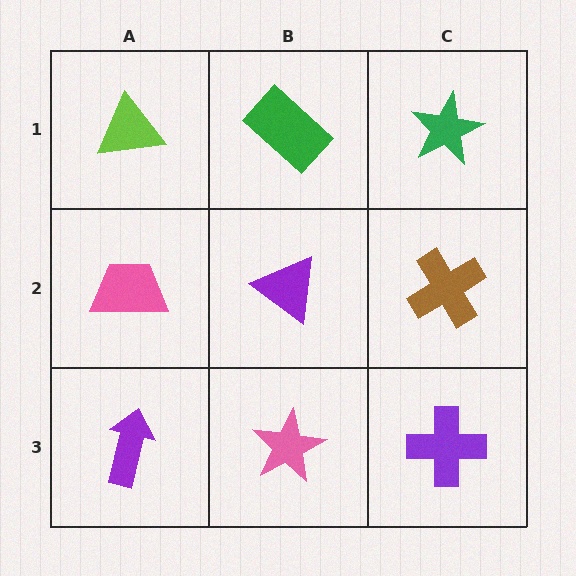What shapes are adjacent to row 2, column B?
A green rectangle (row 1, column B), a pink star (row 3, column B), a pink trapezoid (row 2, column A), a brown cross (row 2, column C).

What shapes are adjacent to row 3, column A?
A pink trapezoid (row 2, column A), a pink star (row 3, column B).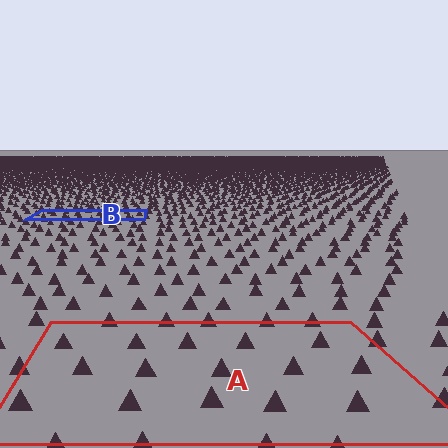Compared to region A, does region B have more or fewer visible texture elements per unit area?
Region B has more texture elements per unit area — they are packed more densely because it is farther away.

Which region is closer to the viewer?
Region A is closer. The texture elements there are larger and more spread out.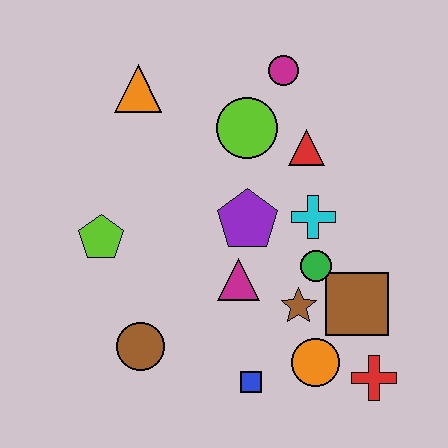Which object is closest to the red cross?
The orange circle is closest to the red cross.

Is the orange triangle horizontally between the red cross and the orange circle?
No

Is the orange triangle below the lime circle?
No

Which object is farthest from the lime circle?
The red cross is farthest from the lime circle.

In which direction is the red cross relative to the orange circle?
The red cross is to the right of the orange circle.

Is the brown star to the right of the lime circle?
Yes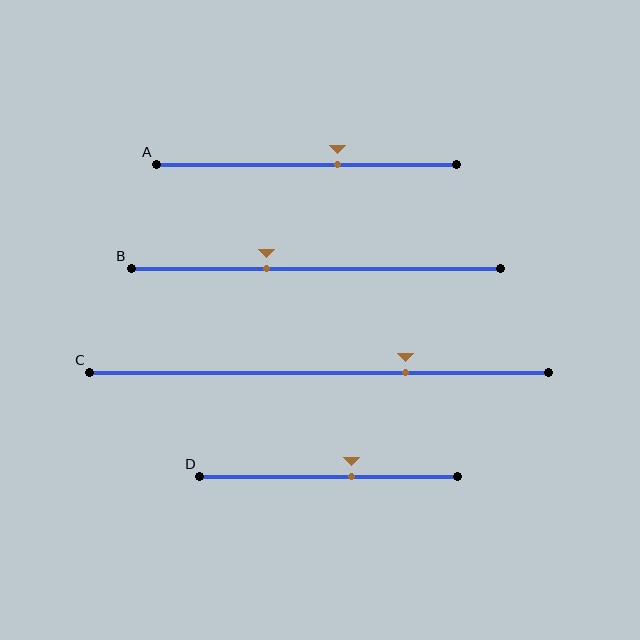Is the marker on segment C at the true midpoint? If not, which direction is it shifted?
No, the marker on segment C is shifted to the right by about 19% of the segment length.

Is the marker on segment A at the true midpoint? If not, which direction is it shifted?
No, the marker on segment A is shifted to the right by about 10% of the segment length.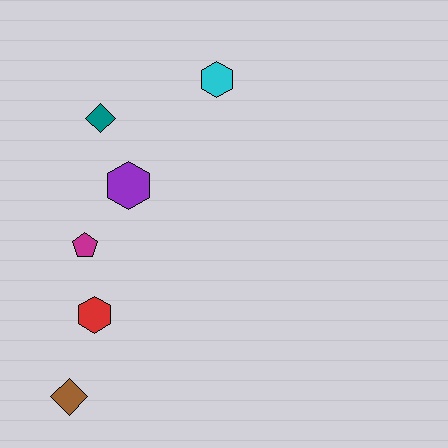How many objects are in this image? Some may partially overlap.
There are 6 objects.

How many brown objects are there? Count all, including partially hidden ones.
There is 1 brown object.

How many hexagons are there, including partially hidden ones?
There are 3 hexagons.